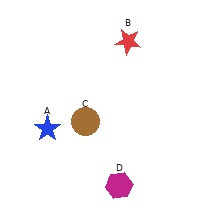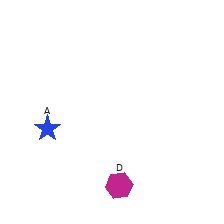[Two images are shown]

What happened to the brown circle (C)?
The brown circle (C) was removed in Image 2. It was in the bottom-left area of Image 1.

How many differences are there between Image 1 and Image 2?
There are 2 differences between the two images.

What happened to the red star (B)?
The red star (B) was removed in Image 2. It was in the top-right area of Image 1.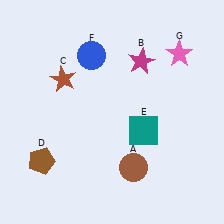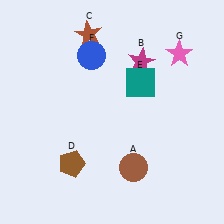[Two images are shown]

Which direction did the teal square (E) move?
The teal square (E) moved up.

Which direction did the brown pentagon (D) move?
The brown pentagon (D) moved right.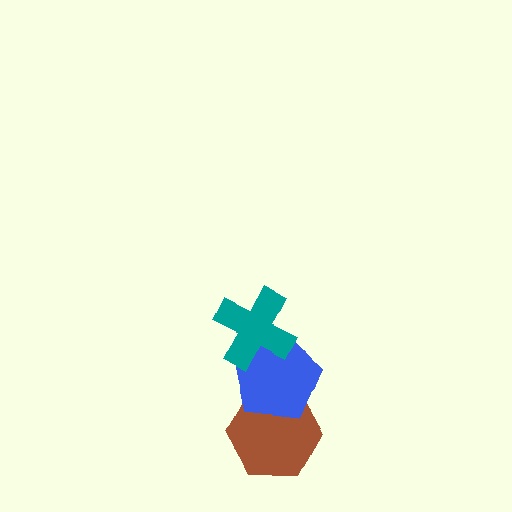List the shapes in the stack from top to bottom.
From top to bottom: the teal cross, the blue pentagon, the brown hexagon.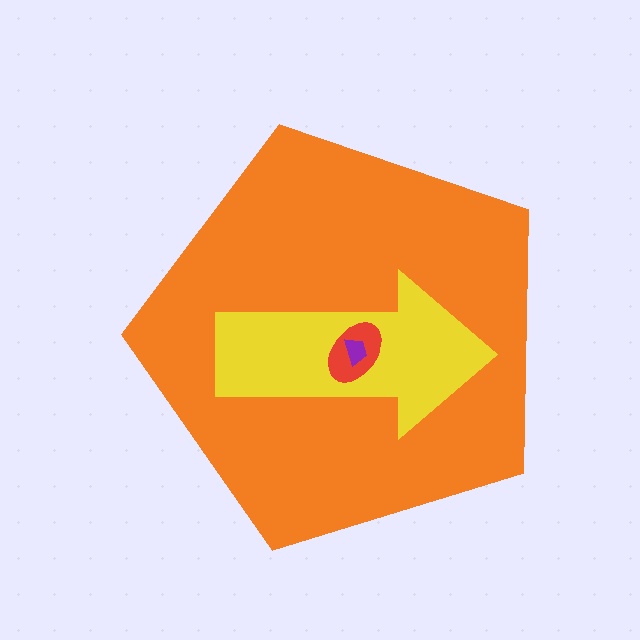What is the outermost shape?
The orange pentagon.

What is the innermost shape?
The purple trapezoid.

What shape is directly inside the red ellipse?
The purple trapezoid.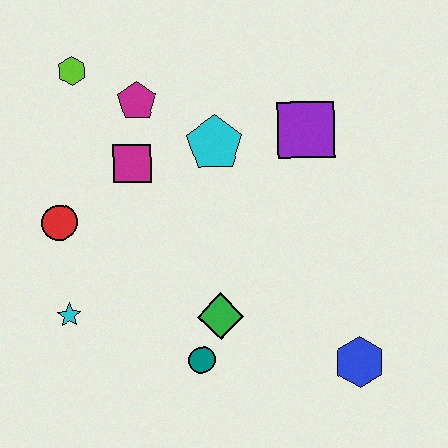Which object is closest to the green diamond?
The teal circle is closest to the green diamond.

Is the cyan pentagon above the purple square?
No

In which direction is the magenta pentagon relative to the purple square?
The magenta pentagon is to the left of the purple square.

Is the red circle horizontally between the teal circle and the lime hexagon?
No